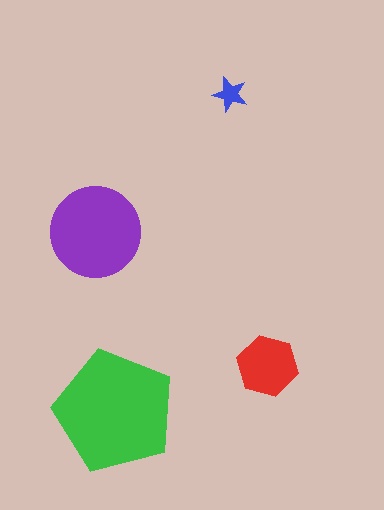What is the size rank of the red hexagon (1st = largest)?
3rd.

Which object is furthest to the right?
The red hexagon is rightmost.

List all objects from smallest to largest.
The blue star, the red hexagon, the purple circle, the green pentagon.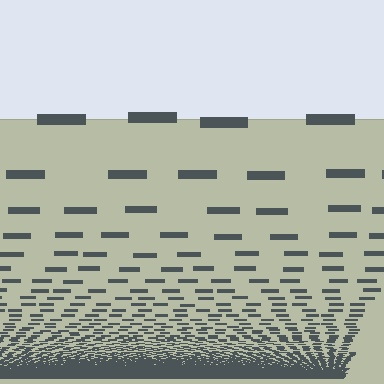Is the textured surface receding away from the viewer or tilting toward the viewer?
The surface appears to tilt toward the viewer. Texture elements get larger and sparser toward the top.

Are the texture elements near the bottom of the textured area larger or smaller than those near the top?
Smaller. The gradient is inverted — elements near the bottom are smaller and denser.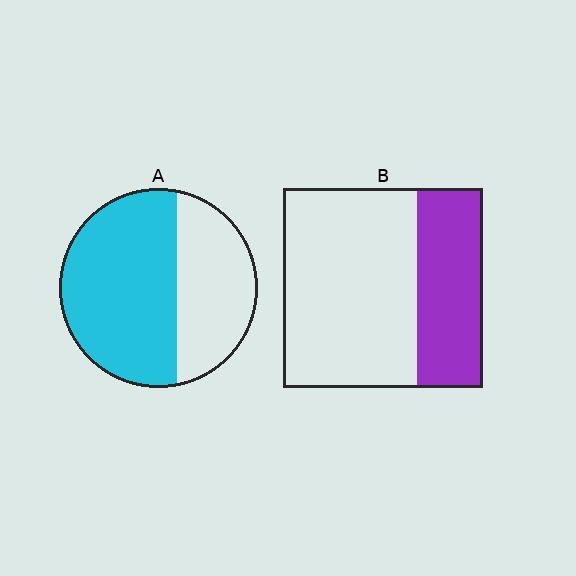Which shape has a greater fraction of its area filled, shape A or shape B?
Shape A.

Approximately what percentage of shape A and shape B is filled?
A is approximately 60% and B is approximately 35%.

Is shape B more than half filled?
No.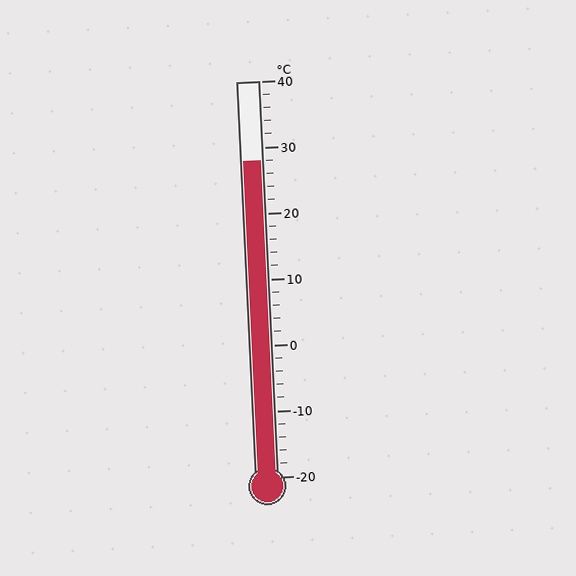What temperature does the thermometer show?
The thermometer shows approximately 28°C.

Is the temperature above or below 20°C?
The temperature is above 20°C.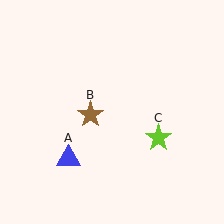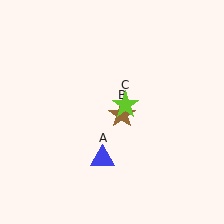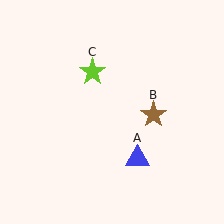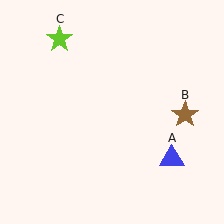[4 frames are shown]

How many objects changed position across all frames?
3 objects changed position: blue triangle (object A), brown star (object B), lime star (object C).